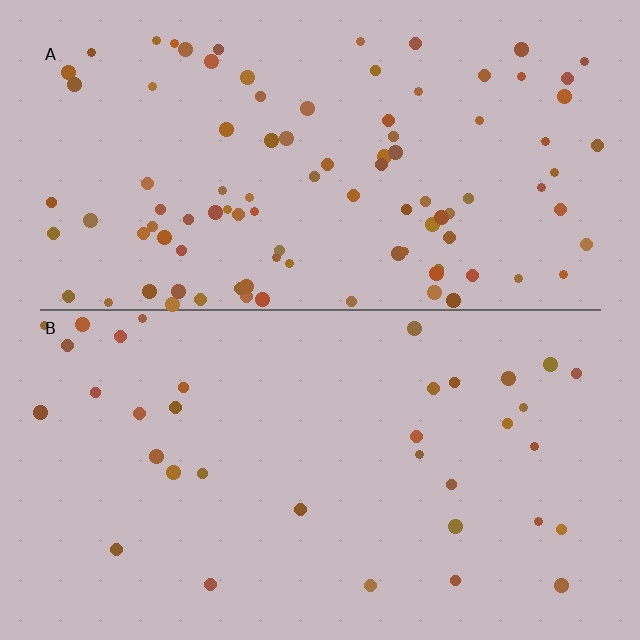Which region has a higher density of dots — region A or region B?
A (the top).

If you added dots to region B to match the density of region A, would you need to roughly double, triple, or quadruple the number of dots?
Approximately triple.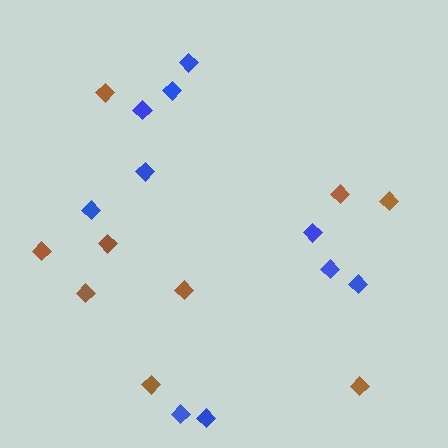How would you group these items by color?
There are 2 groups: one group of brown diamonds (9) and one group of blue diamonds (10).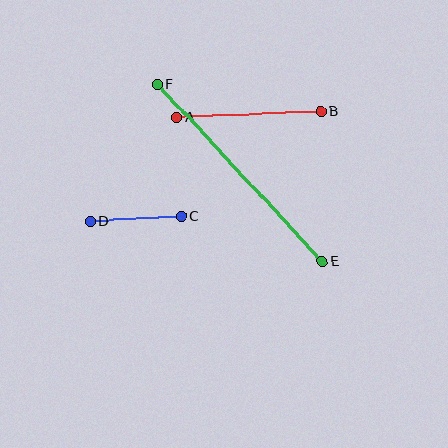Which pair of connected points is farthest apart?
Points E and F are farthest apart.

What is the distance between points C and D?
The distance is approximately 91 pixels.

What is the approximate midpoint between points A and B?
The midpoint is at approximately (249, 114) pixels.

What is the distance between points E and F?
The distance is approximately 242 pixels.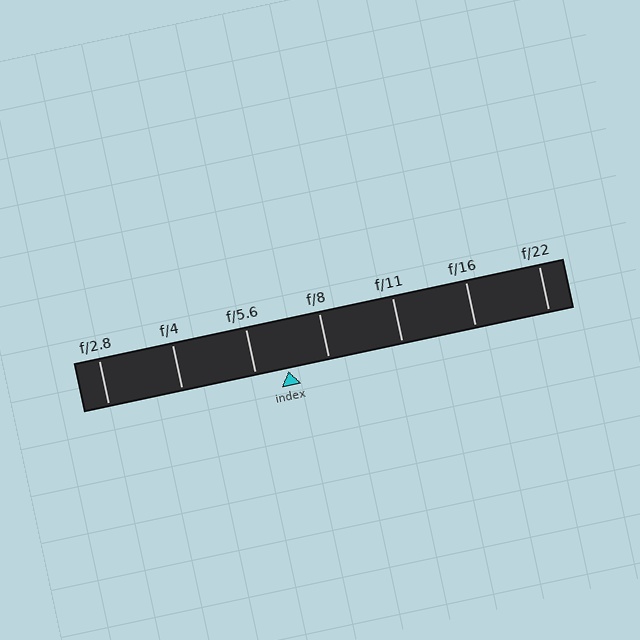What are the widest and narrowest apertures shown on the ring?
The widest aperture shown is f/2.8 and the narrowest is f/22.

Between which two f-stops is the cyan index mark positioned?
The index mark is between f/5.6 and f/8.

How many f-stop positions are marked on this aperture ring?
There are 7 f-stop positions marked.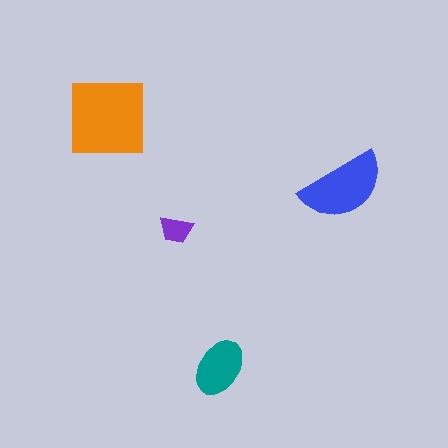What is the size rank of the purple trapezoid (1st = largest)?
4th.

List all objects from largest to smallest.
The orange square, the blue semicircle, the teal ellipse, the purple trapezoid.